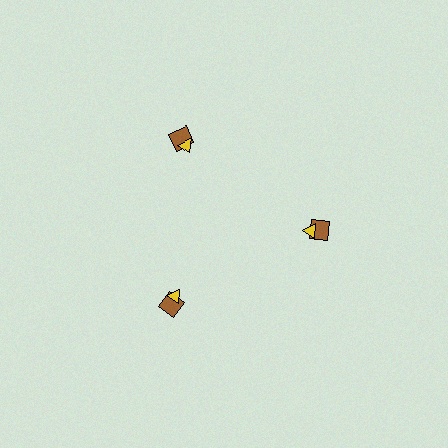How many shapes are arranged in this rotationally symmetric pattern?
There are 6 shapes, arranged in 3 groups of 2.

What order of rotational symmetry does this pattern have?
This pattern has 3-fold rotational symmetry.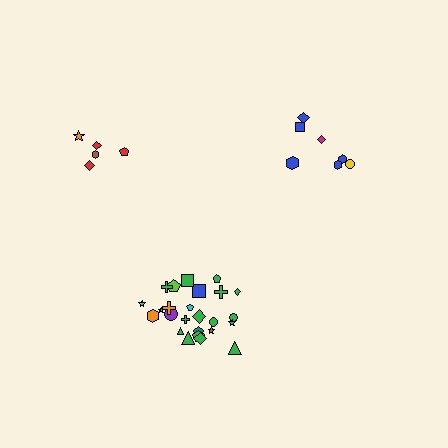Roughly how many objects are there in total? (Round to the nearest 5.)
Roughly 35 objects in total.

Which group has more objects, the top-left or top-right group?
The top-right group.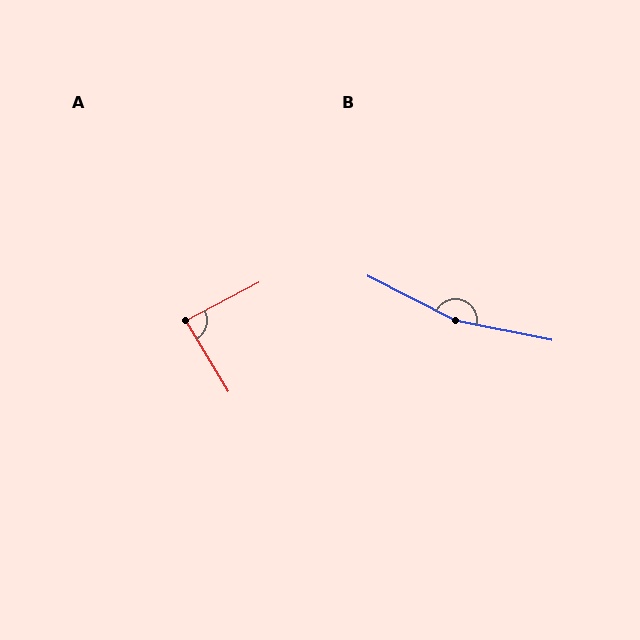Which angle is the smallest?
A, at approximately 87 degrees.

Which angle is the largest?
B, at approximately 164 degrees.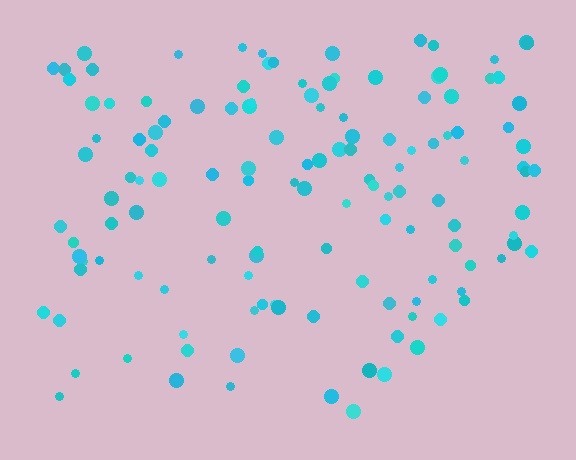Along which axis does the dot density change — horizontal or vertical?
Vertical.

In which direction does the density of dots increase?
From bottom to top, with the top side densest.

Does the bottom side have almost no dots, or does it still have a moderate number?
Still a moderate number, just noticeably fewer than the top.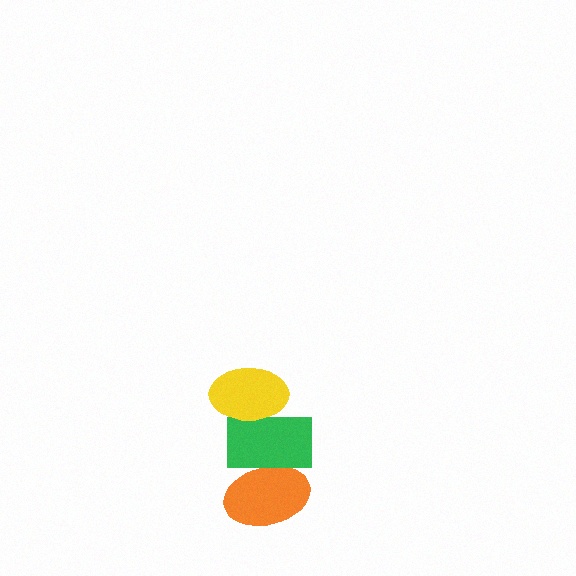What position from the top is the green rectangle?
The green rectangle is 2nd from the top.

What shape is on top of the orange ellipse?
The green rectangle is on top of the orange ellipse.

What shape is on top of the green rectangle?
The yellow ellipse is on top of the green rectangle.